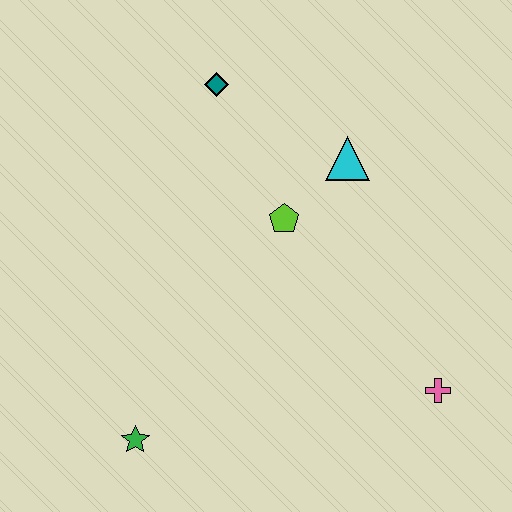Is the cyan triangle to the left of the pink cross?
Yes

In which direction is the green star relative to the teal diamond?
The green star is below the teal diamond.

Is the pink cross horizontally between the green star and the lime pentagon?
No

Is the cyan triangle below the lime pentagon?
No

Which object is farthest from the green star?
The teal diamond is farthest from the green star.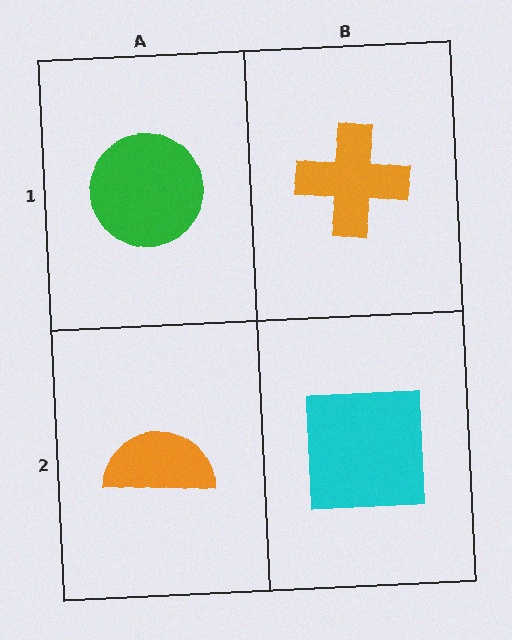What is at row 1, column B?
An orange cross.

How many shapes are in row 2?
2 shapes.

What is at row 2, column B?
A cyan square.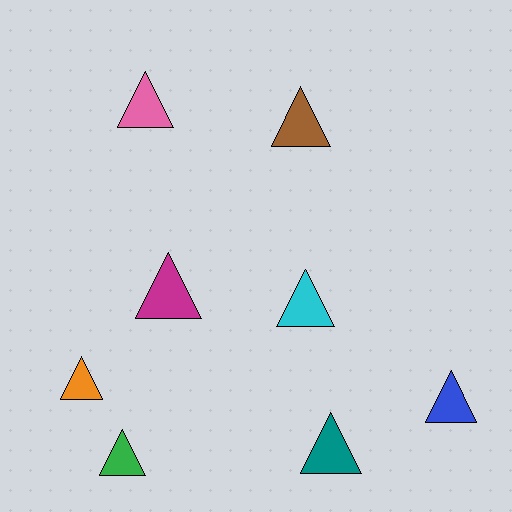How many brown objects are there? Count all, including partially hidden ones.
There is 1 brown object.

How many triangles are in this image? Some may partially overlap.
There are 8 triangles.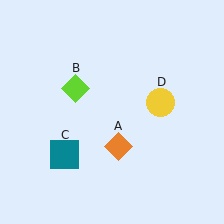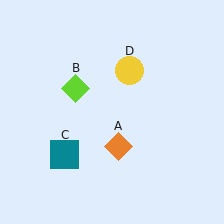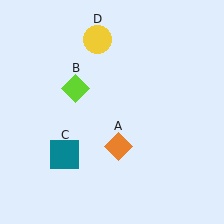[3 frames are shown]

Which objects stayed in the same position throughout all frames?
Orange diamond (object A) and lime diamond (object B) and teal square (object C) remained stationary.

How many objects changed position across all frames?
1 object changed position: yellow circle (object D).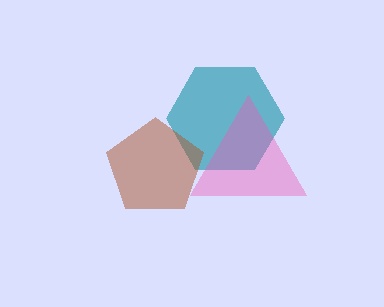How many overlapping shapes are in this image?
There are 3 overlapping shapes in the image.